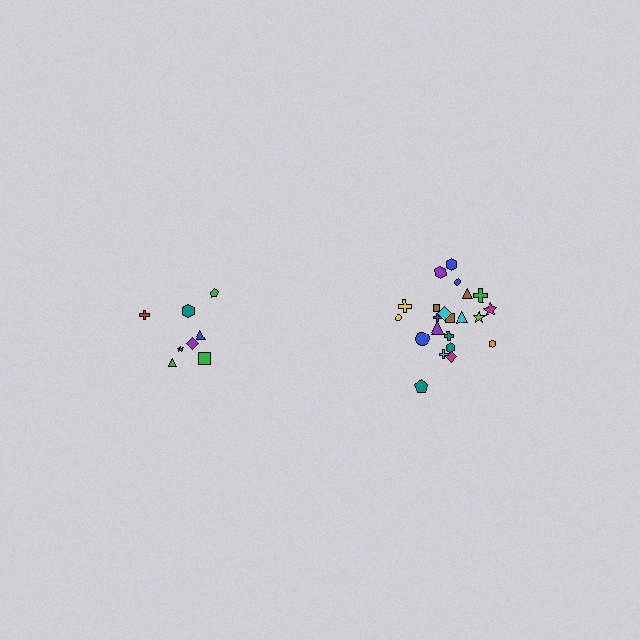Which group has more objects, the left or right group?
The right group.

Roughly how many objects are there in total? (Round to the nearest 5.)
Roughly 30 objects in total.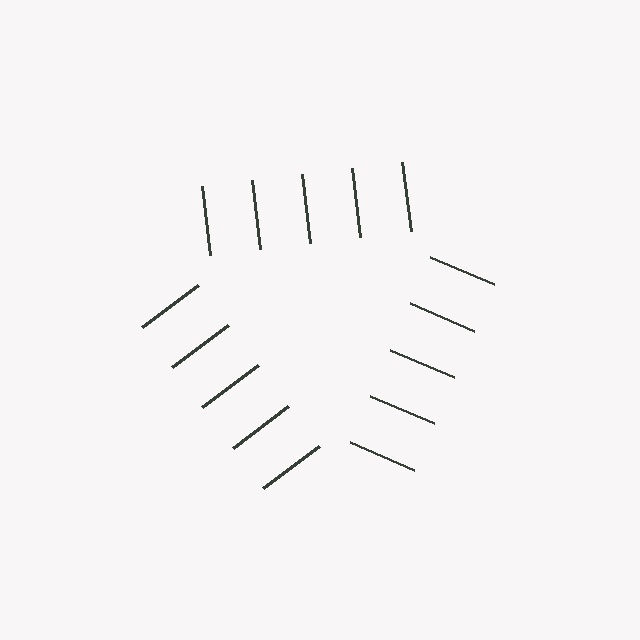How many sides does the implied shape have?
3 sides — the line-ends trace a triangle.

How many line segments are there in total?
15 — 5 along each of the 3 edges.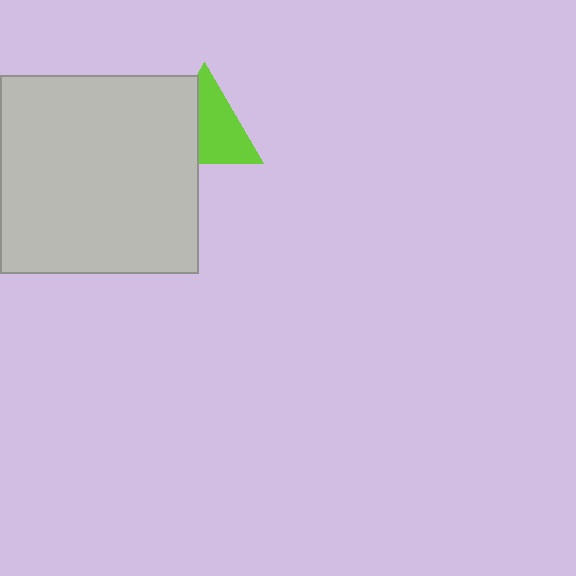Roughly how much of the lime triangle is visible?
About half of it is visible (roughly 59%).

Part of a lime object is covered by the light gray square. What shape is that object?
It is a triangle.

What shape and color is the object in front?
The object in front is a light gray square.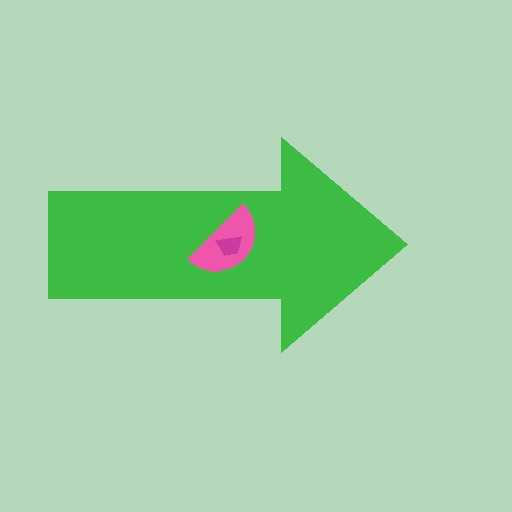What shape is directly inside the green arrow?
The pink semicircle.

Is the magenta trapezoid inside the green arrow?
Yes.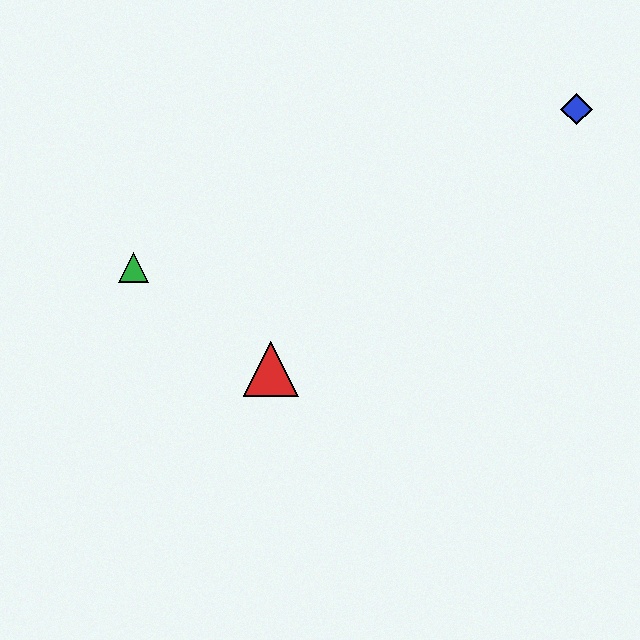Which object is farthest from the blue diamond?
The green triangle is farthest from the blue diamond.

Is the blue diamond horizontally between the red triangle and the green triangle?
No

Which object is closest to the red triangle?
The green triangle is closest to the red triangle.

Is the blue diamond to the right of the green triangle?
Yes